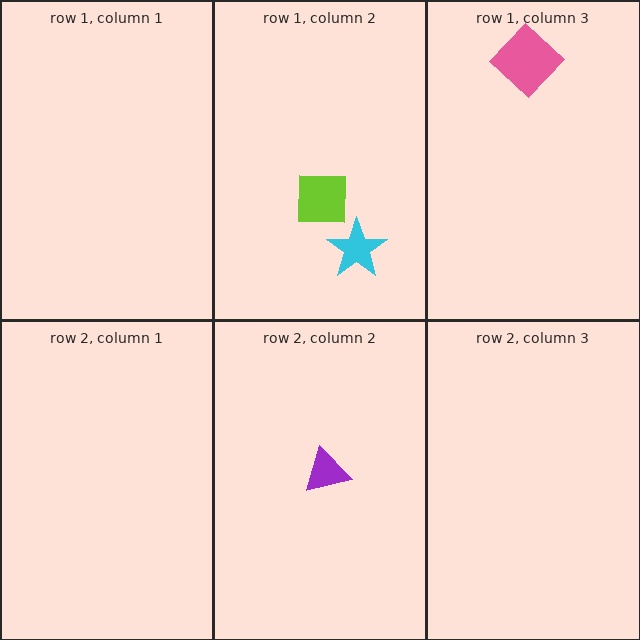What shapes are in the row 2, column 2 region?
The purple triangle.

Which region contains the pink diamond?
The row 1, column 3 region.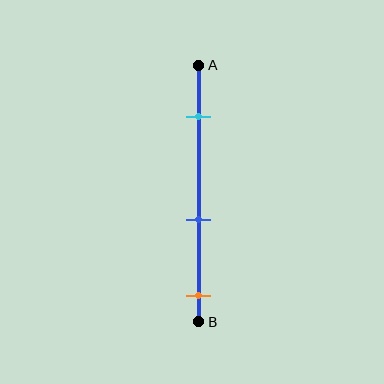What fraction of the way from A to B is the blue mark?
The blue mark is approximately 60% (0.6) of the way from A to B.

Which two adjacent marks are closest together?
The blue and orange marks are the closest adjacent pair.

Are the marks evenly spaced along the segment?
Yes, the marks are approximately evenly spaced.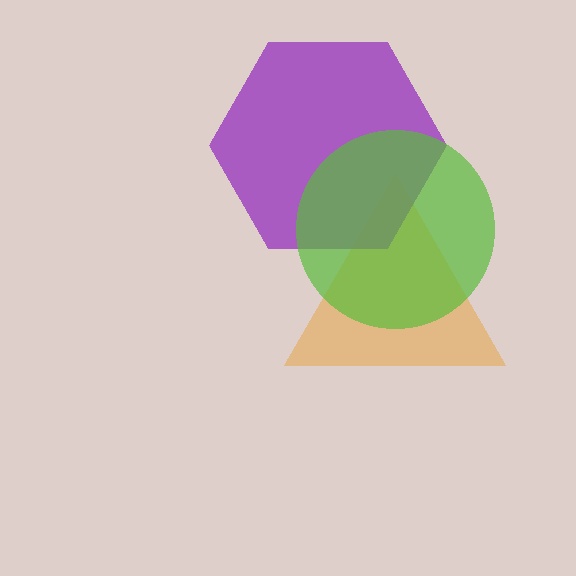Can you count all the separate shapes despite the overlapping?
Yes, there are 3 separate shapes.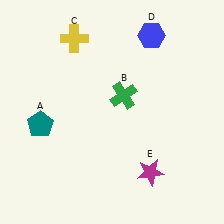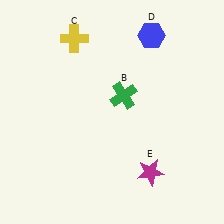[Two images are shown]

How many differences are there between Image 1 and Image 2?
There is 1 difference between the two images.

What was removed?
The teal pentagon (A) was removed in Image 2.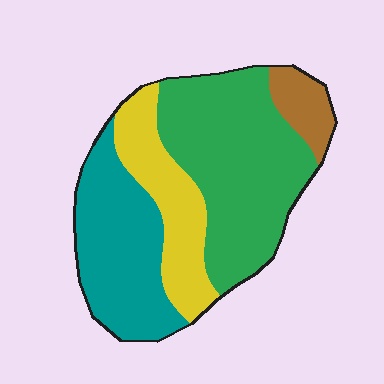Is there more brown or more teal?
Teal.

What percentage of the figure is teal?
Teal takes up between a quarter and a half of the figure.